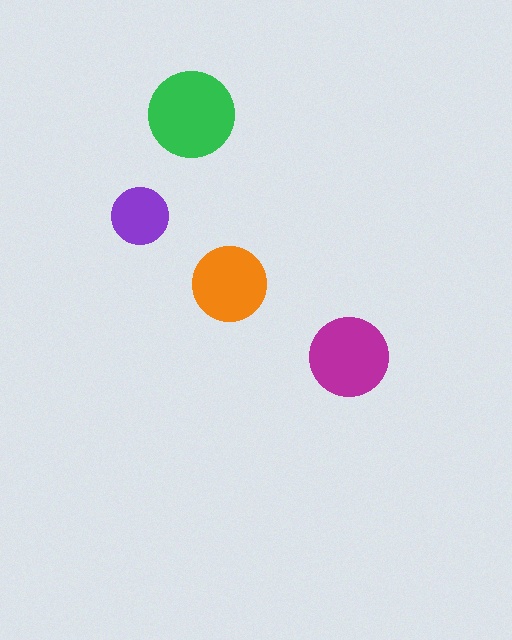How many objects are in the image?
There are 4 objects in the image.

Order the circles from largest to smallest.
the green one, the magenta one, the orange one, the purple one.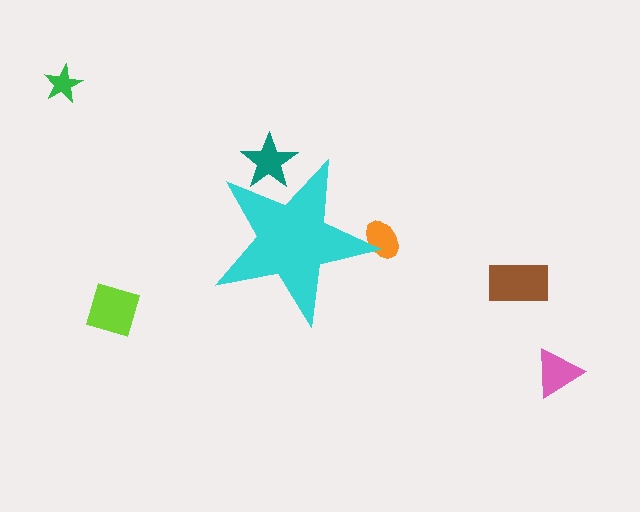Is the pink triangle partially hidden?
No, the pink triangle is fully visible.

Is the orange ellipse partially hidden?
Yes, the orange ellipse is partially hidden behind the cyan star.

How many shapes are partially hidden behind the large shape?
2 shapes are partially hidden.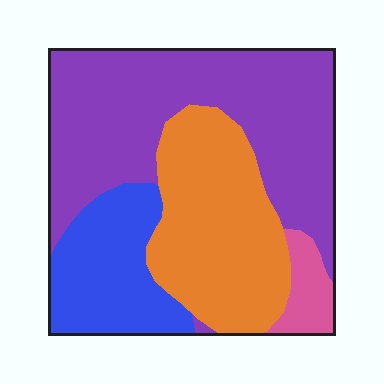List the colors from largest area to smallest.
From largest to smallest: purple, orange, blue, pink.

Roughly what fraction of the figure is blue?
Blue takes up less than a quarter of the figure.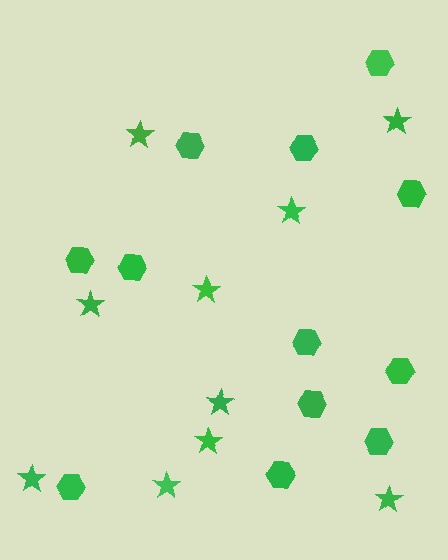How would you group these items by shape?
There are 2 groups: one group of hexagons (12) and one group of stars (10).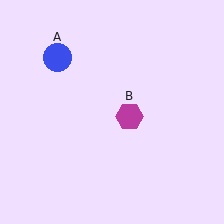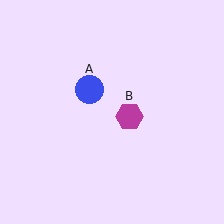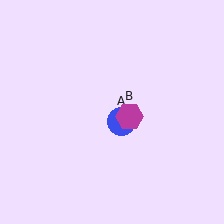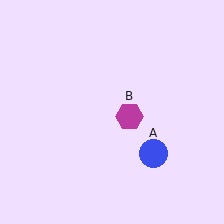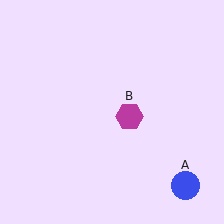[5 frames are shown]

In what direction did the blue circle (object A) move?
The blue circle (object A) moved down and to the right.